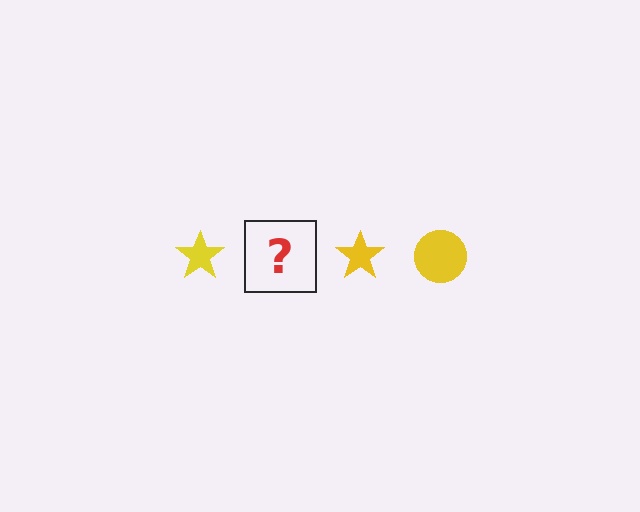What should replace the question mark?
The question mark should be replaced with a yellow circle.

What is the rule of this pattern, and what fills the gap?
The rule is that the pattern cycles through star, circle shapes in yellow. The gap should be filled with a yellow circle.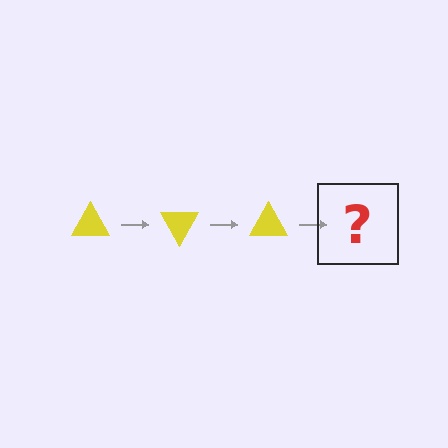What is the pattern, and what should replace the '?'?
The pattern is that the triangle rotates 60 degrees each step. The '?' should be a yellow triangle rotated 180 degrees.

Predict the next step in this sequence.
The next step is a yellow triangle rotated 180 degrees.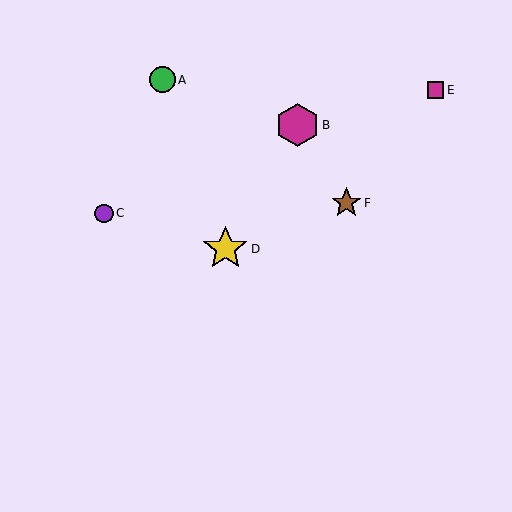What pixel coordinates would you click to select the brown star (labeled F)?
Click at (346, 203) to select the brown star F.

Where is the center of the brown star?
The center of the brown star is at (346, 203).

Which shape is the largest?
The yellow star (labeled D) is the largest.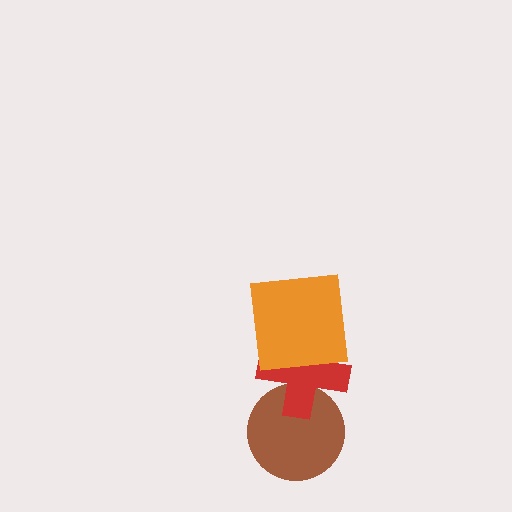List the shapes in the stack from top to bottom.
From top to bottom: the orange square, the red cross, the brown circle.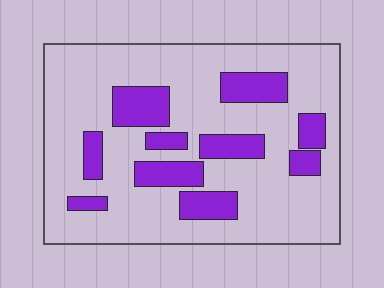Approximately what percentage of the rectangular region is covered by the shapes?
Approximately 25%.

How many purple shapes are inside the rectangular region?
10.